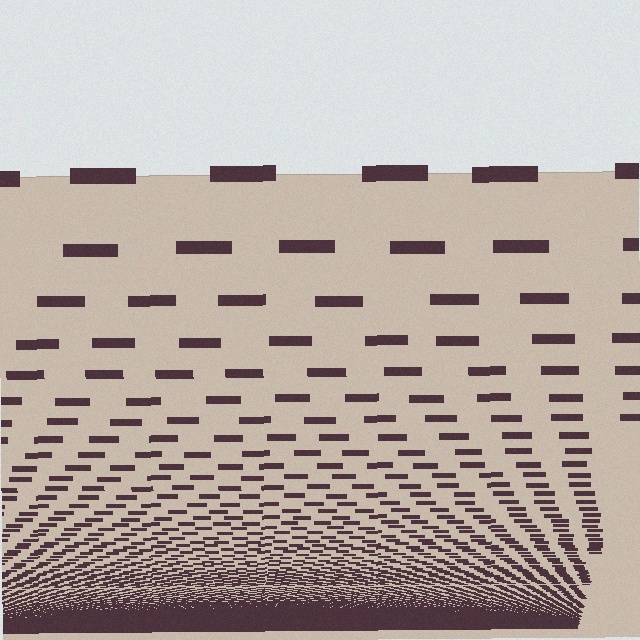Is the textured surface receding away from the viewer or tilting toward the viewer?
The surface appears to tilt toward the viewer. Texture elements get larger and sparser toward the top.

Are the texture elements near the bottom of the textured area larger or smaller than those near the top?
Smaller. The gradient is inverted — elements near the bottom are smaller and denser.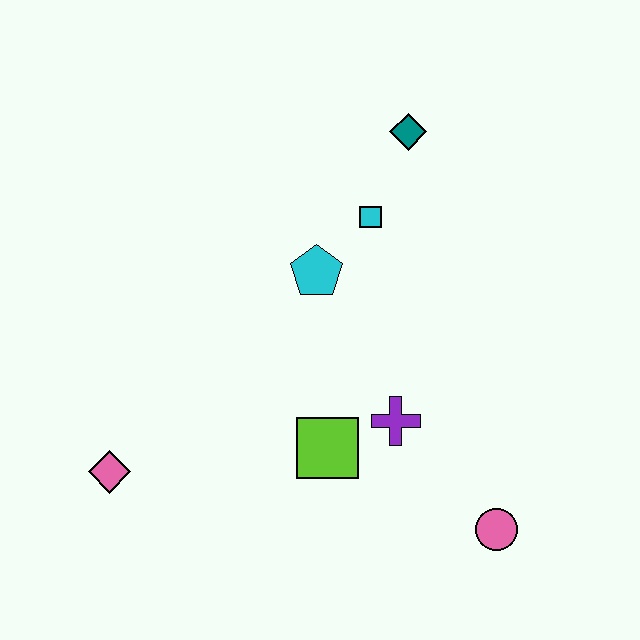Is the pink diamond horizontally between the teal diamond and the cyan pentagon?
No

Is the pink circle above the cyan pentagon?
No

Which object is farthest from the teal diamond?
The pink diamond is farthest from the teal diamond.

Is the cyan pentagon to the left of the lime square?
Yes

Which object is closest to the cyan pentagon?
The cyan square is closest to the cyan pentagon.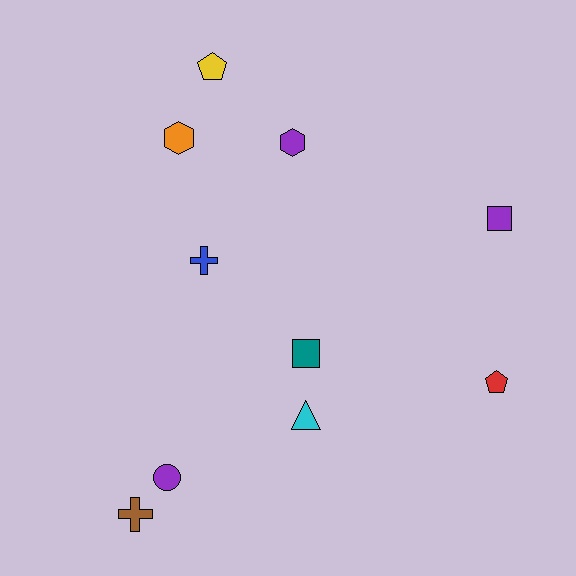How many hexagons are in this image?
There are 2 hexagons.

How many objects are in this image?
There are 10 objects.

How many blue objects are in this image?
There is 1 blue object.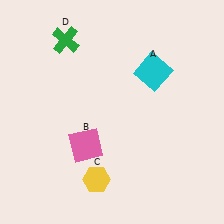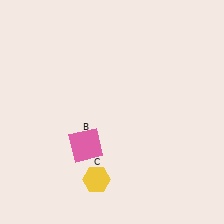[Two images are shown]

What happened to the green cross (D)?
The green cross (D) was removed in Image 2. It was in the top-left area of Image 1.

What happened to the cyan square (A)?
The cyan square (A) was removed in Image 2. It was in the top-right area of Image 1.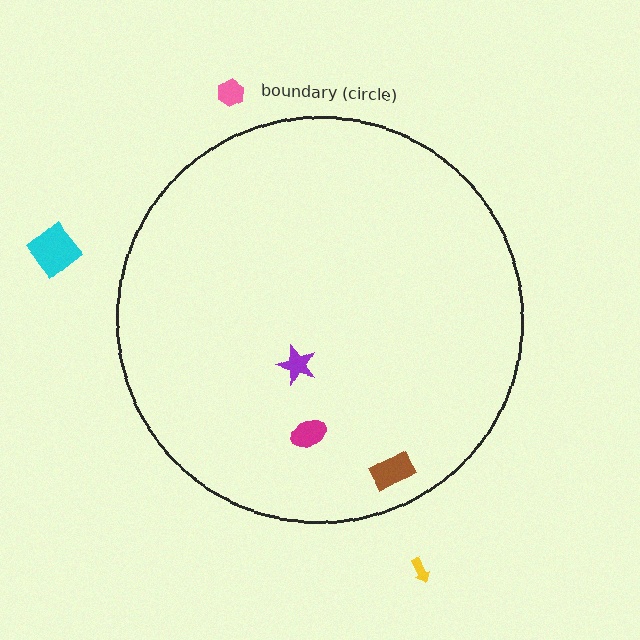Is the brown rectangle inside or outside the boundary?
Inside.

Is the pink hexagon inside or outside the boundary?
Outside.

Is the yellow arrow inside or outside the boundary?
Outside.